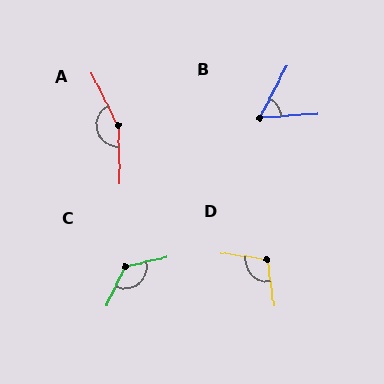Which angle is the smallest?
B, at approximately 58 degrees.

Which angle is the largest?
A, at approximately 155 degrees.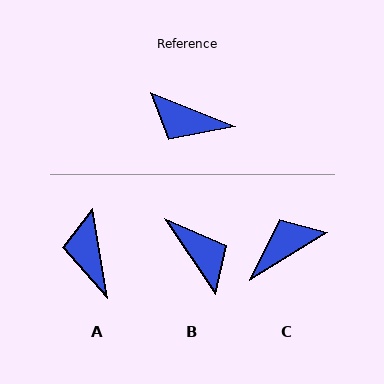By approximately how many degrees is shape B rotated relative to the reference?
Approximately 145 degrees counter-clockwise.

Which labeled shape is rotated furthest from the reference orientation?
B, about 145 degrees away.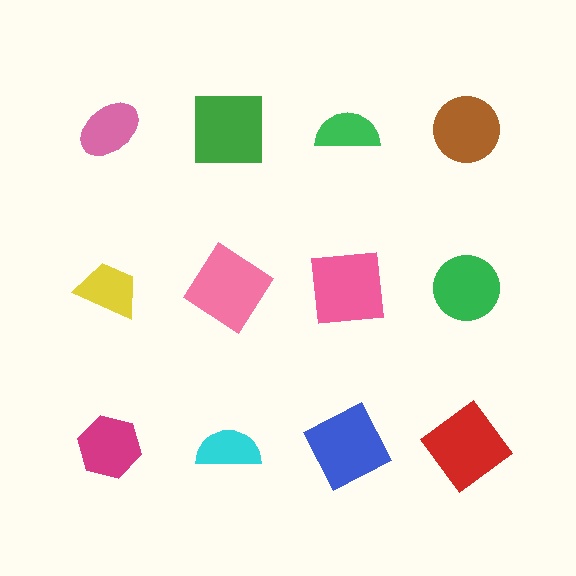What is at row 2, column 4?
A green circle.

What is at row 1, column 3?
A green semicircle.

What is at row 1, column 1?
A pink ellipse.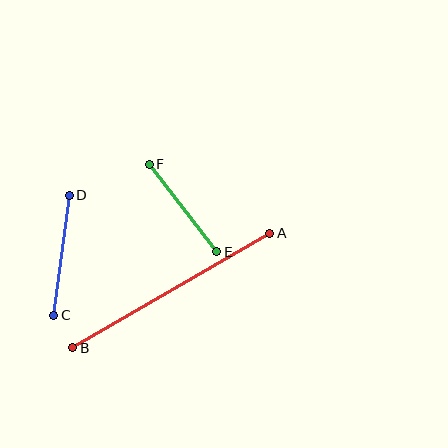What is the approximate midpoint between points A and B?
The midpoint is at approximately (171, 290) pixels.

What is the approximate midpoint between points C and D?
The midpoint is at approximately (61, 255) pixels.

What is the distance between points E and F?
The distance is approximately 111 pixels.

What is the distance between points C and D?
The distance is approximately 121 pixels.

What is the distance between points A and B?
The distance is approximately 228 pixels.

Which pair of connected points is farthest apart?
Points A and B are farthest apart.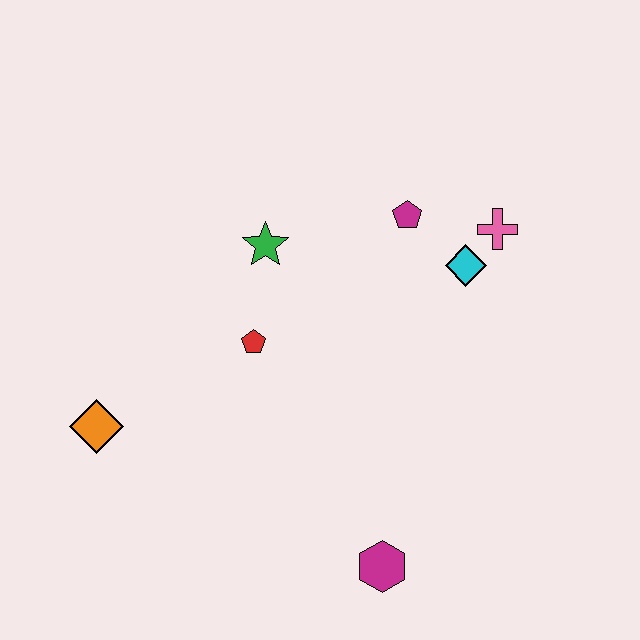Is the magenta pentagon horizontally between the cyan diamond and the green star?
Yes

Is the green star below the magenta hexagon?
No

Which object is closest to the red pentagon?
The green star is closest to the red pentagon.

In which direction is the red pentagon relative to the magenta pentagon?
The red pentagon is to the left of the magenta pentagon.